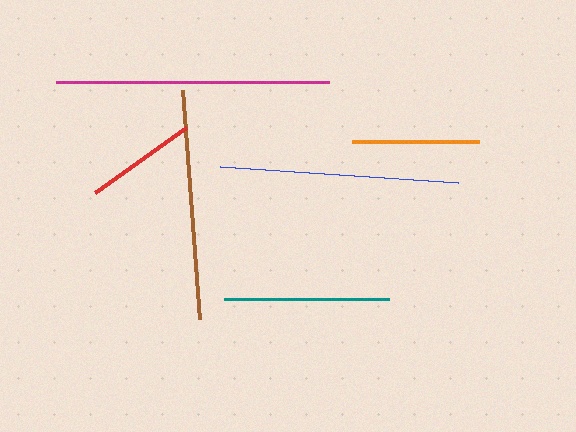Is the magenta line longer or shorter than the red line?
The magenta line is longer than the red line.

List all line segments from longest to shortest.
From longest to shortest: magenta, blue, brown, teal, orange, red.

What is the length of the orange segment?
The orange segment is approximately 127 pixels long.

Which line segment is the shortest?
The red line is the shortest at approximately 111 pixels.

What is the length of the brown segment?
The brown segment is approximately 229 pixels long.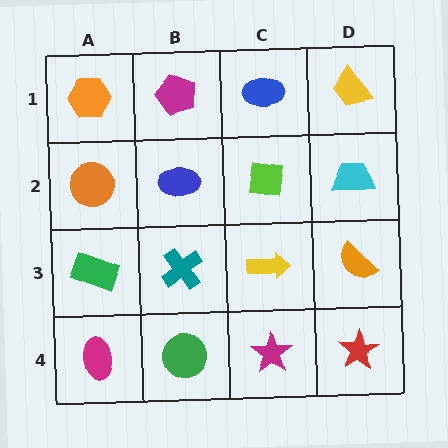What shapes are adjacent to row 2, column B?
A magenta pentagon (row 1, column B), a teal cross (row 3, column B), an orange circle (row 2, column A), a lime square (row 2, column C).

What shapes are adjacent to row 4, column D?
An orange semicircle (row 3, column D), a magenta star (row 4, column C).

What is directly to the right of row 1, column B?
A blue ellipse.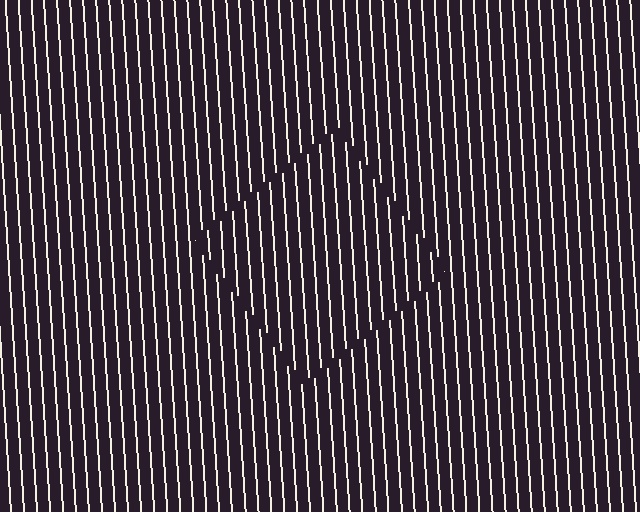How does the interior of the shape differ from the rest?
The interior of the shape contains the same grating, shifted by half a period — the contour is defined by the phase discontinuity where line-ends from the inner and outer gratings abut.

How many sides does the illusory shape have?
4 sides — the line-ends trace a square.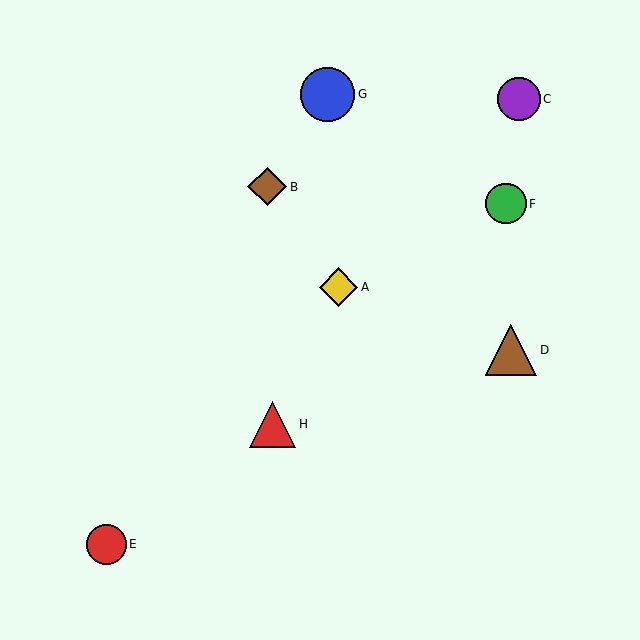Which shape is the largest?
The blue circle (labeled G) is the largest.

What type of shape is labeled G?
Shape G is a blue circle.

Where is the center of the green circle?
The center of the green circle is at (506, 204).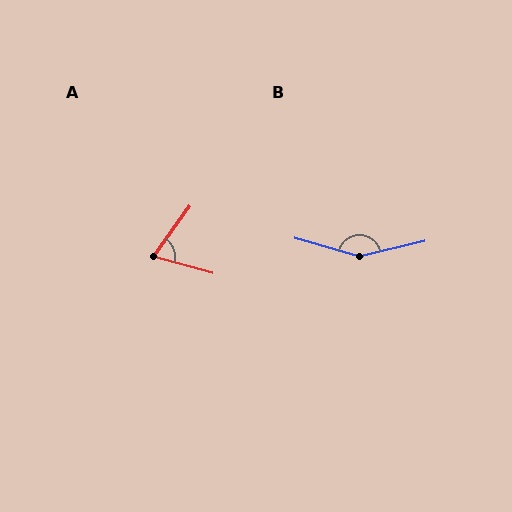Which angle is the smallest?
A, at approximately 70 degrees.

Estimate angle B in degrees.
Approximately 150 degrees.